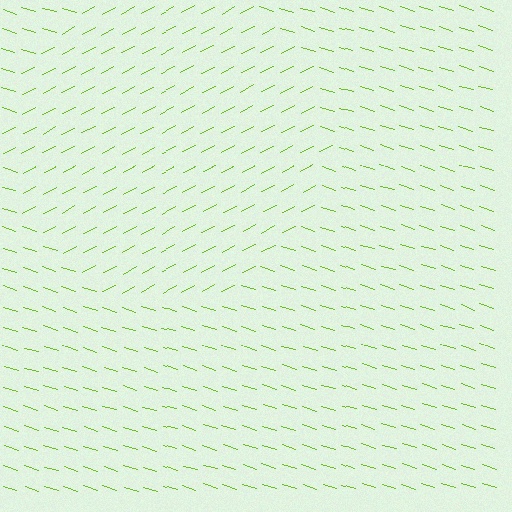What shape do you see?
I see a circle.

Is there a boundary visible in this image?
Yes, there is a texture boundary formed by a change in line orientation.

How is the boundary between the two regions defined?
The boundary is defined purely by a change in line orientation (approximately 45 degrees difference). All lines are the same color and thickness.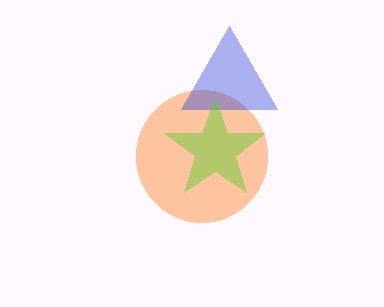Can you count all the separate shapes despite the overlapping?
Yes, there are 3 separate shapes.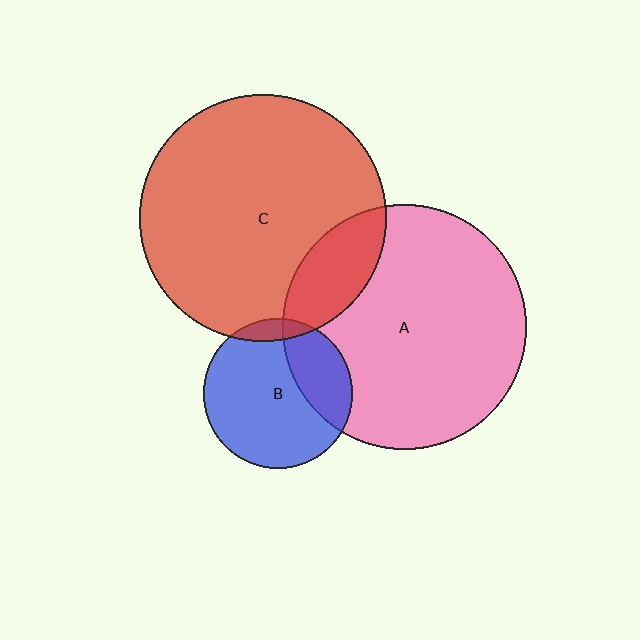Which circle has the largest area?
Circle C (red).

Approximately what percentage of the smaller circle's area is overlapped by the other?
Approximately 15%.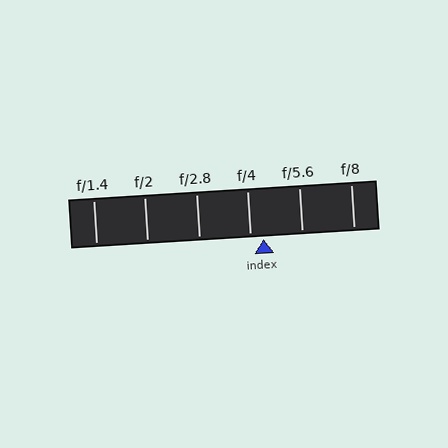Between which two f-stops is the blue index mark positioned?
The index mark is between f/4 and f/5.6.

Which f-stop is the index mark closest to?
The index mark is closest to f/4.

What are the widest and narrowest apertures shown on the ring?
The widest aperture shown is f/1.4 and the narrowest is f/8.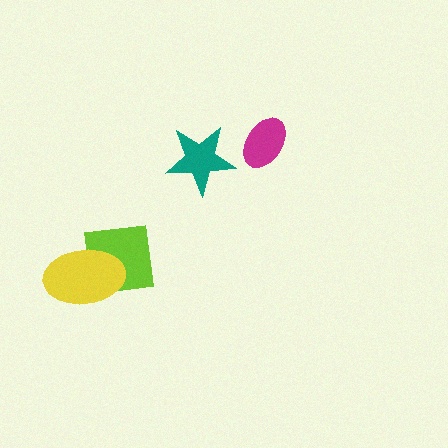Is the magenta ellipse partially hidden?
No, no other shape covers it.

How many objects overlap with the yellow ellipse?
1 object overlaps with the yellow ellipse.